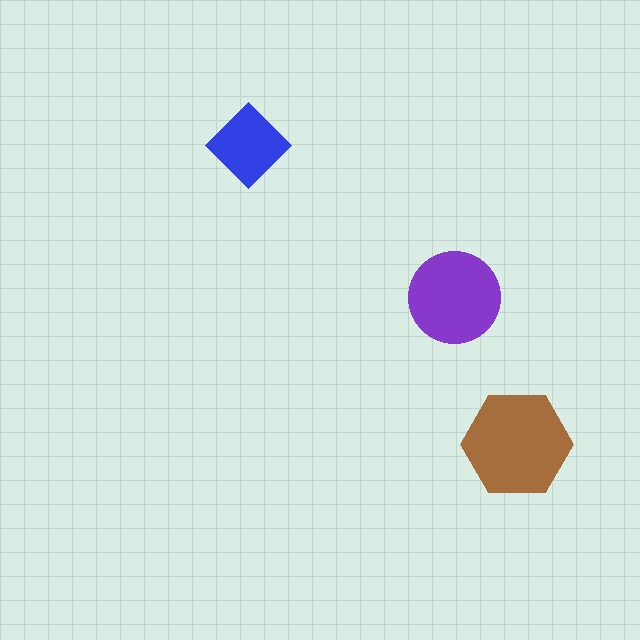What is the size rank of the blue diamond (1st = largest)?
3rd.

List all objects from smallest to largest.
The blue diamond, the purple circle, the brown hexagon.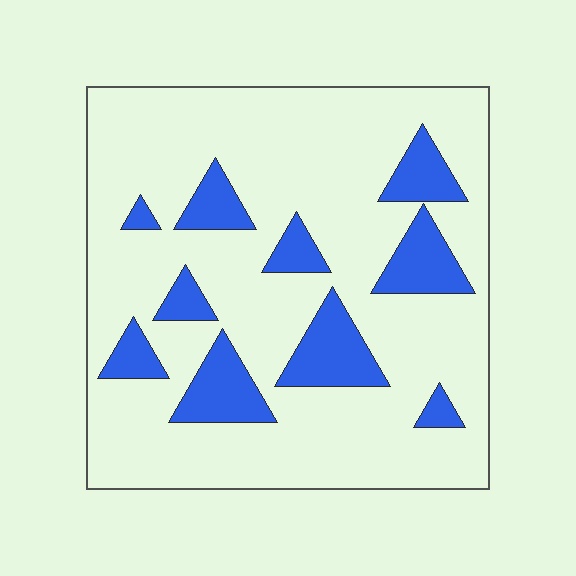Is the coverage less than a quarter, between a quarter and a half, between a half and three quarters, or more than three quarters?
Less than a quarter.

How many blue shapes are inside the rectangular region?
10.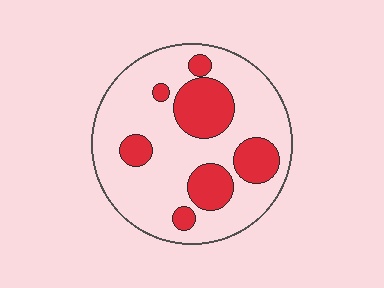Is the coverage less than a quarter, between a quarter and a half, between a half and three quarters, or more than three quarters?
Between a quarter and a half.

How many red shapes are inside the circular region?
7.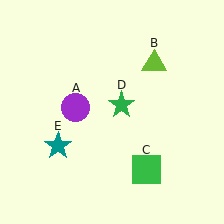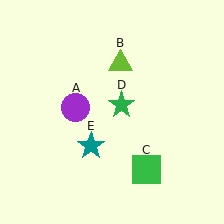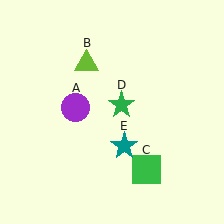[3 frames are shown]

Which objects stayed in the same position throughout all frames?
Purple circle (object A) and green square (object C) and green star (object D) remained stationary.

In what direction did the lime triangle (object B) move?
The lime triangle (object B) moved left.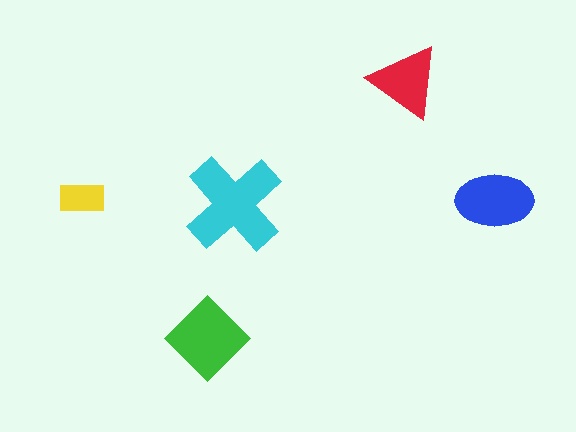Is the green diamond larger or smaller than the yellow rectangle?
Larger.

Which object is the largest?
The cyan cross.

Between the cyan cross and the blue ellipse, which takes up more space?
The cyan cross.